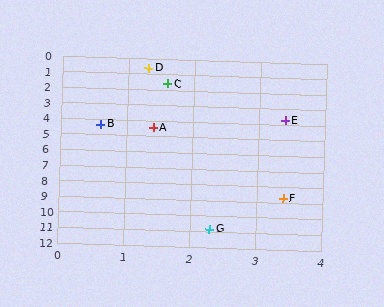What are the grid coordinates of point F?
Point F is at approximately (3.4, 8.7).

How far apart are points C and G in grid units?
Points C and G are about 9.2 grid units apart.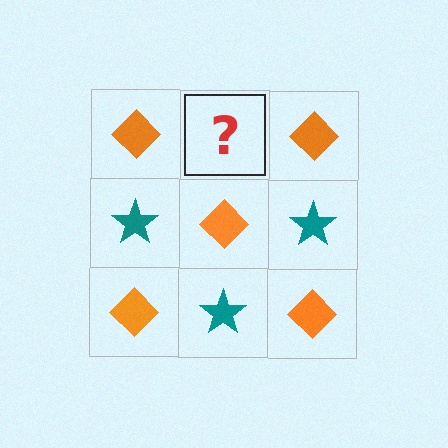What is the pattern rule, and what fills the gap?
The rule is that it alternates orange diamond and teal star in a checkerboard pattern. The gap should be filled with a teal star.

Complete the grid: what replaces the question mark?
The question mark should be replaced with a teal star.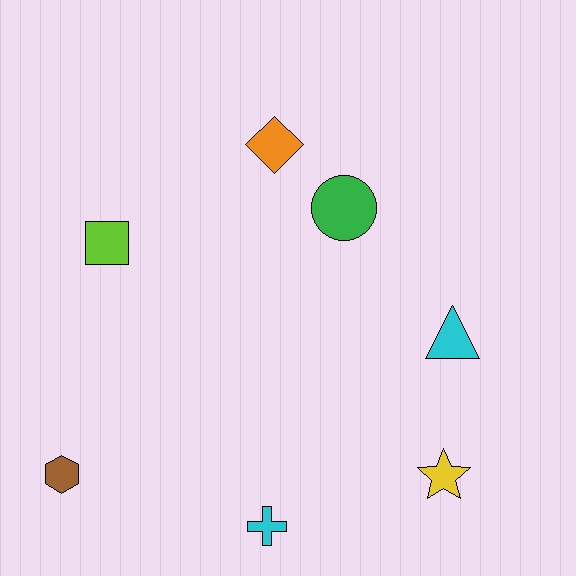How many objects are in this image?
There are 7 objects.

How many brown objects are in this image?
There is 1 brown object.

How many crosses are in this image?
There is 1 cross.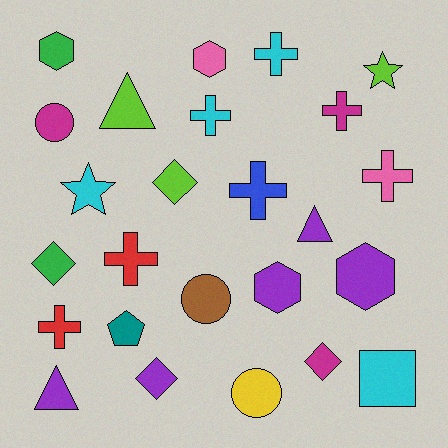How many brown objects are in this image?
There is 1 brown object.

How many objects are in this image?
There are 25 objects.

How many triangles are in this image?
There are 3 triangles.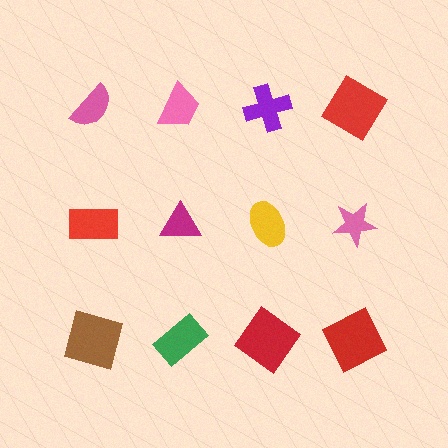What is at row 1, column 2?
A pink trapezoid.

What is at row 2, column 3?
A yellow ellipse.